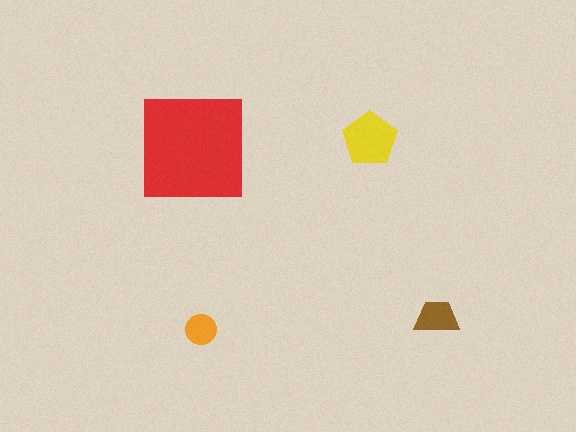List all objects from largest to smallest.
The red square, the yellow pentagon, the brown trapezoid, the orange circle.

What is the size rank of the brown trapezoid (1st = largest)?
3rd.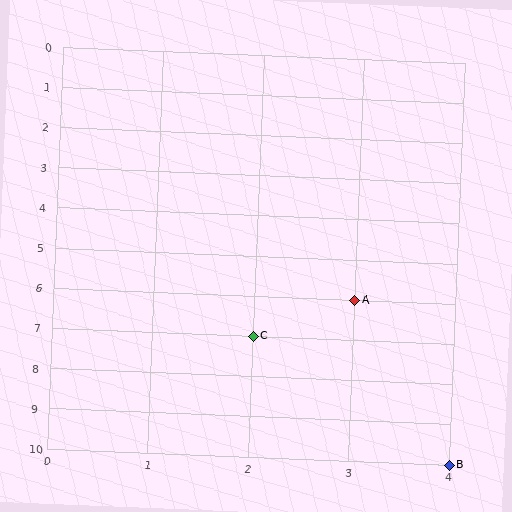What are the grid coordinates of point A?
Point A is at grid coordinates (3, 6).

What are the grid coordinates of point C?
Point C is at grid coordinates (2, 7).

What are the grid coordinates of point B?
Point B is at grid coordinates (4, 10).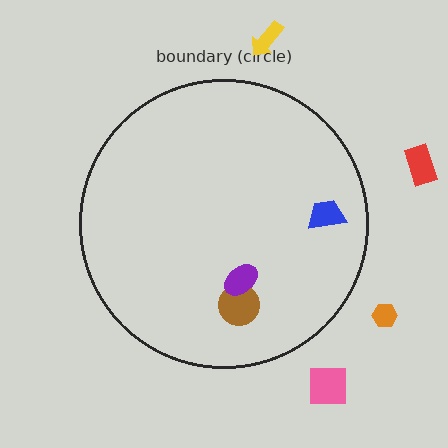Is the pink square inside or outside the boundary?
Outside.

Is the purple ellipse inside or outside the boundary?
Inside.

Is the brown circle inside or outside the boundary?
Inside.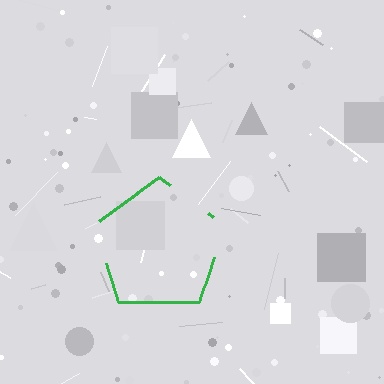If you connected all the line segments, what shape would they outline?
They would outline a pentagon.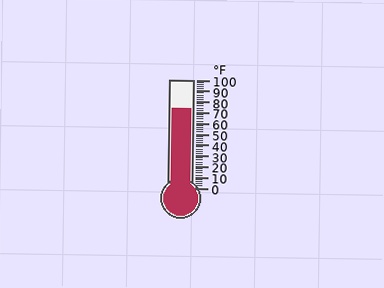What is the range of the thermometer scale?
The thermometer scale ranges from 0°F to 100°F.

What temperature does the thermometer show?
The thermometer shows approximately 74°F.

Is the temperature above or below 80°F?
The temperature is below 80°F.